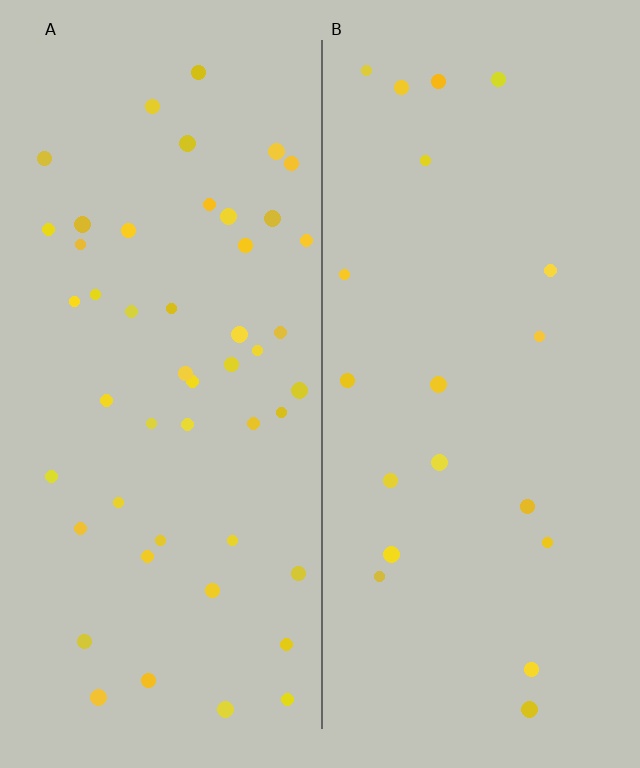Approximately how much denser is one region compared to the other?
Approximately 2.5× — region A over region B.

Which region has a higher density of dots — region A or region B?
A (the left).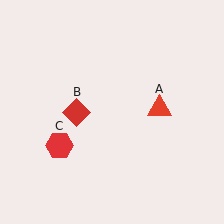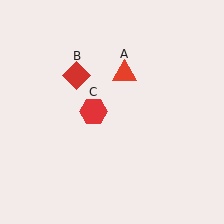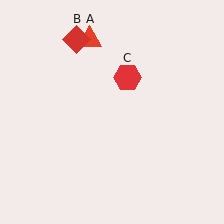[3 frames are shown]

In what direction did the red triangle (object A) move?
The red triangle (object A) moved up and to the left.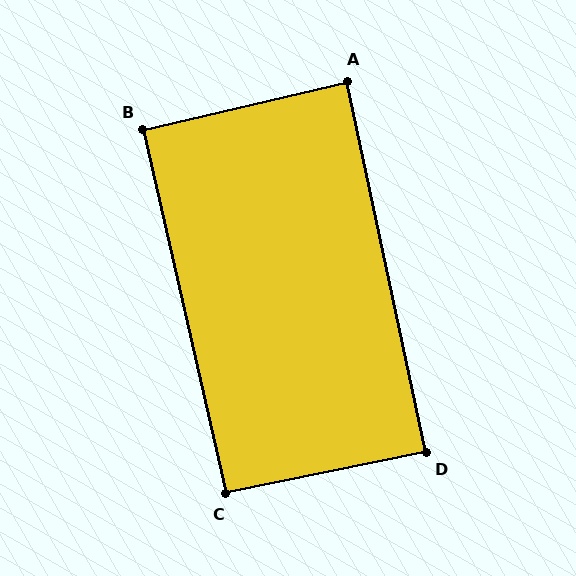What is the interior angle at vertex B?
Approximately 91 degrees (approximately right).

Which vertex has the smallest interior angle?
A, at approximately 89 degrees.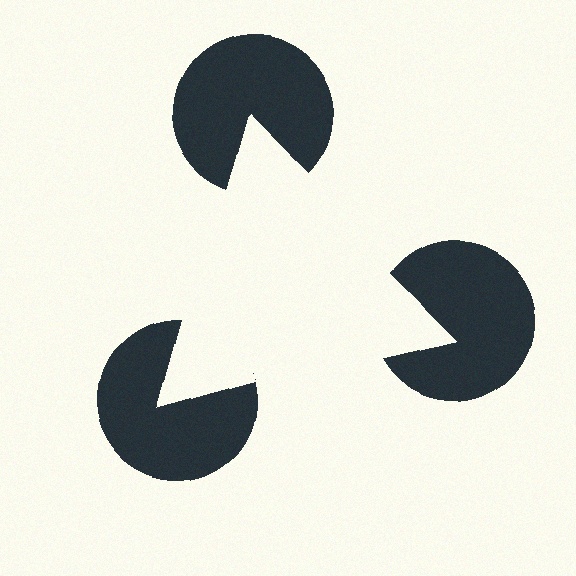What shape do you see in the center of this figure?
An illusory triangle — its edges are inferred from the aligned wedge cuts in the pac-man discs, not physically drawn.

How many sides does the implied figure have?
3 sides.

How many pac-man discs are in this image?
There are 3 — one at each vertex of the illusory triangle.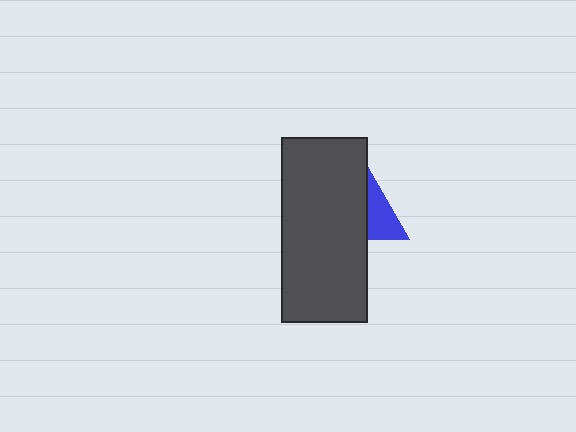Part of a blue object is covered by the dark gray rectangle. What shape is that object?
It is a triangle.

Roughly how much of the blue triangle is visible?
A small part of it is visible (roughly 41%).